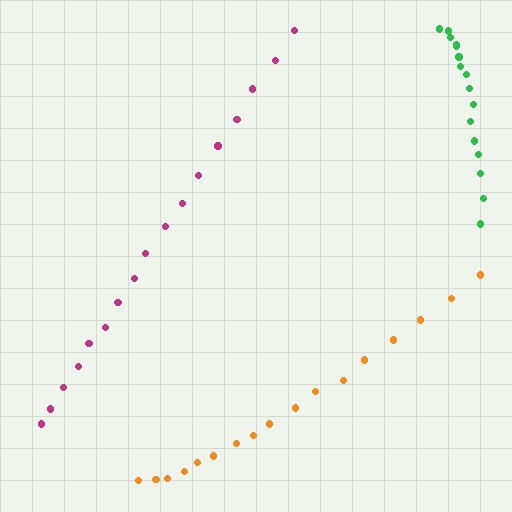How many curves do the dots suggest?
There are 3 distinct paths.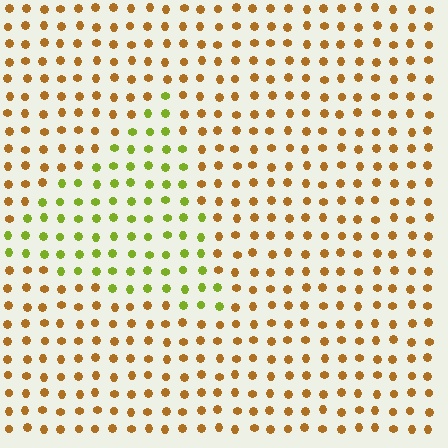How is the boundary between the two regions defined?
The boundary is defined purely by a slight shift in hue (about 49 degrees). Spacing, size, and orientation are identical on both sides.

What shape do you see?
I see a triangle.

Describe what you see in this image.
The image is filled with small brown elements in a uniform arrangement. A triangle-shaped region is visible where the elements are tinted to a slightly different hue, forming a subtle color boundary.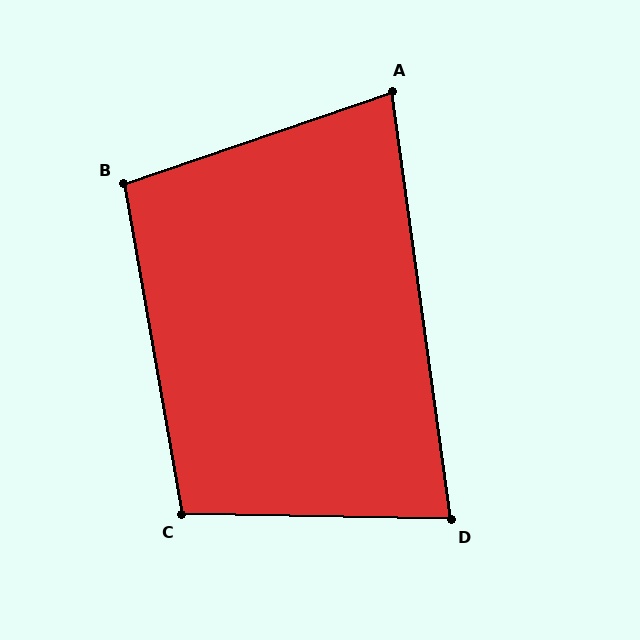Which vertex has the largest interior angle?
C, at approximately 101 degrees.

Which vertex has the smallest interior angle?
A, at approximately 79 degrees.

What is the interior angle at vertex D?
Approximately 81 degrees (acute).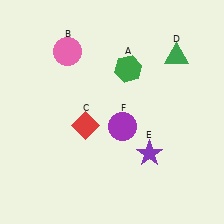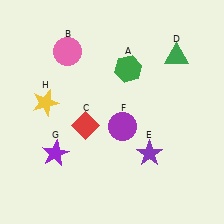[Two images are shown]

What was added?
A purple star (G), a yellow star (H) were added in Image 2.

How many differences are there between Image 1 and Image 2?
There are 2 differences between the two images.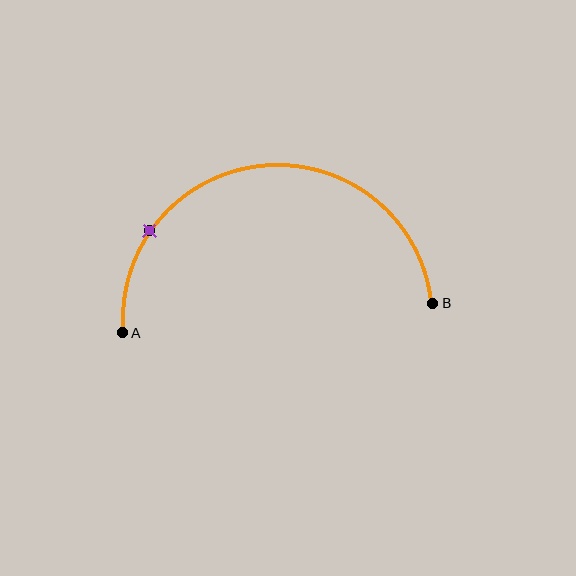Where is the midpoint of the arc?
The arc midpoint is the point on the curve farthest from the straight line joining A and B. It sits above that line.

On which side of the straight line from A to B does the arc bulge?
The arc bulges above the straight line connecting A and B.